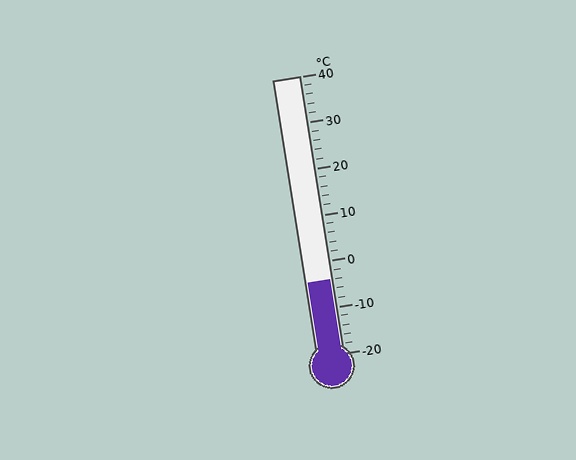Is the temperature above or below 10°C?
The temperature is below 10°C.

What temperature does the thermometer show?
The thermometer shows approximately -4°C.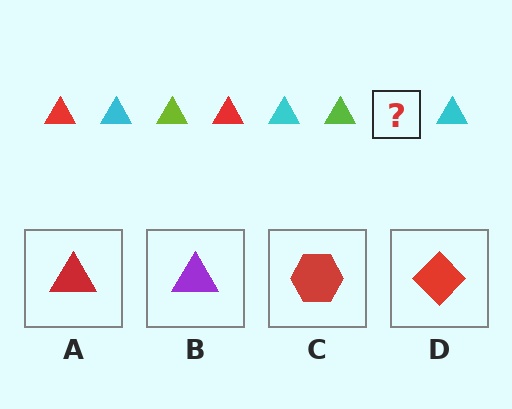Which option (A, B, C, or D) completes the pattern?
A.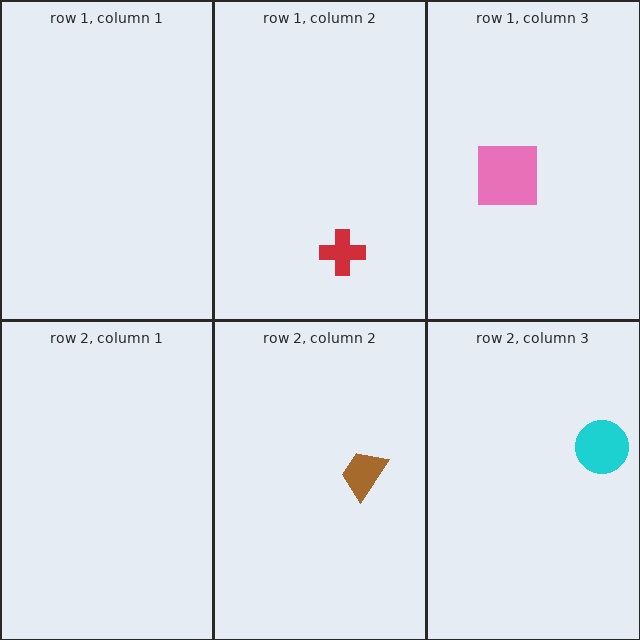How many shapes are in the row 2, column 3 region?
1.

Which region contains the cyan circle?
The row 2, column 3 region.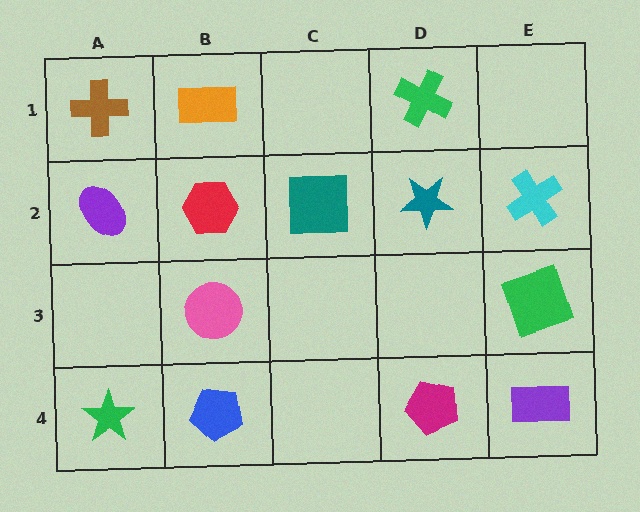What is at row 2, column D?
A teal star.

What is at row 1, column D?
A green cross.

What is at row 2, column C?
A teal square.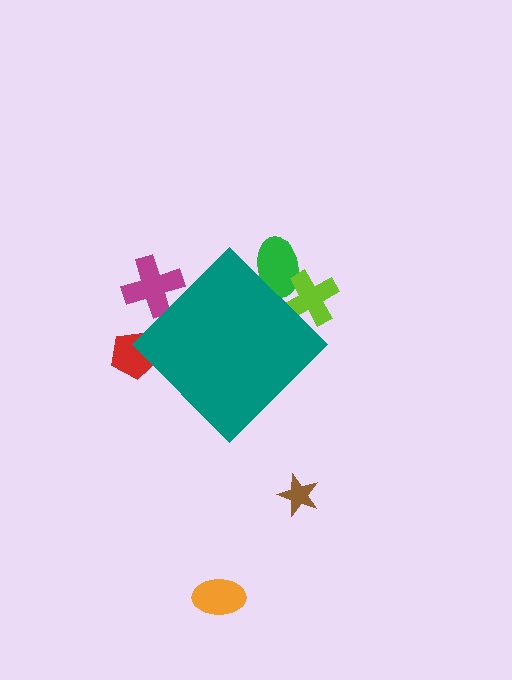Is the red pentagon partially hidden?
Yes, the red pentagon is partially hidden behind the teal diamond.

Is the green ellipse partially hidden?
Yes, the green ellipse is partially hidden behind the teal diamond.